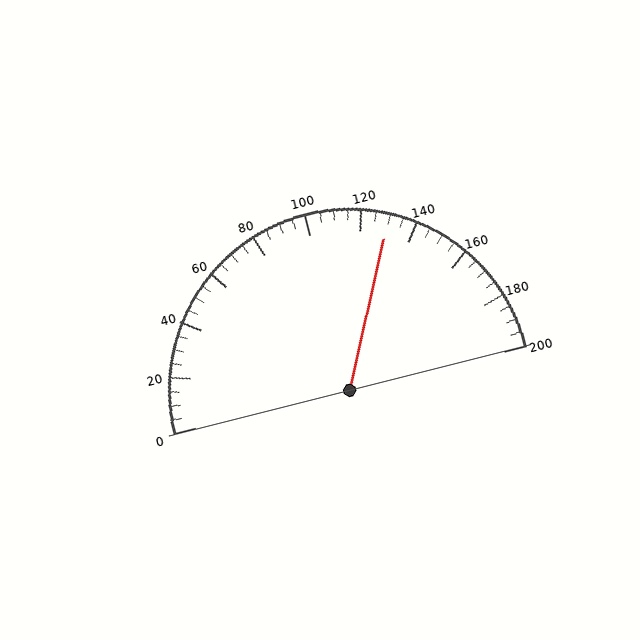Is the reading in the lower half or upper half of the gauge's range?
The reading is in the upper half of the range (0 to 200).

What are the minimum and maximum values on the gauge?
The gauge ranges from 0 to 200.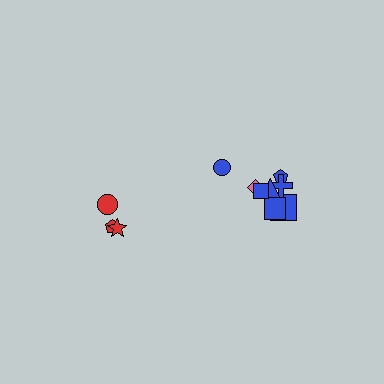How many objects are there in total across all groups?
There are 11 objects.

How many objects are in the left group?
There are 3 objects.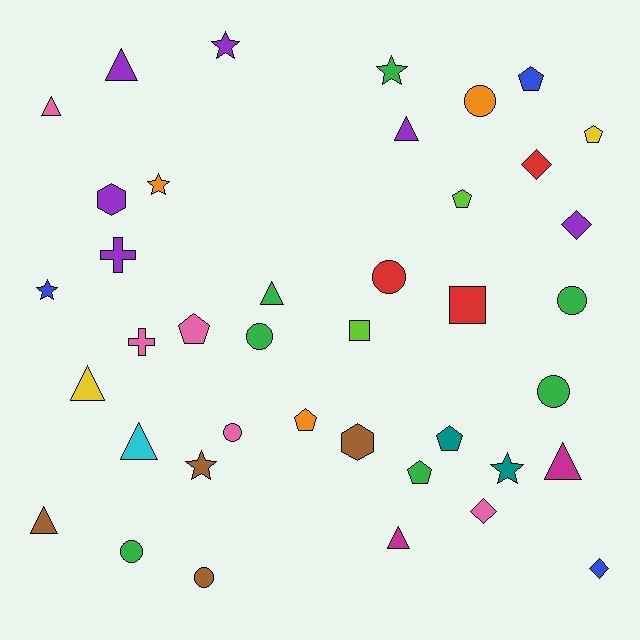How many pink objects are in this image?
There are 5 pink objects.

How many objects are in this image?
There are 40 objects.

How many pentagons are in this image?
There are 7 pentagons.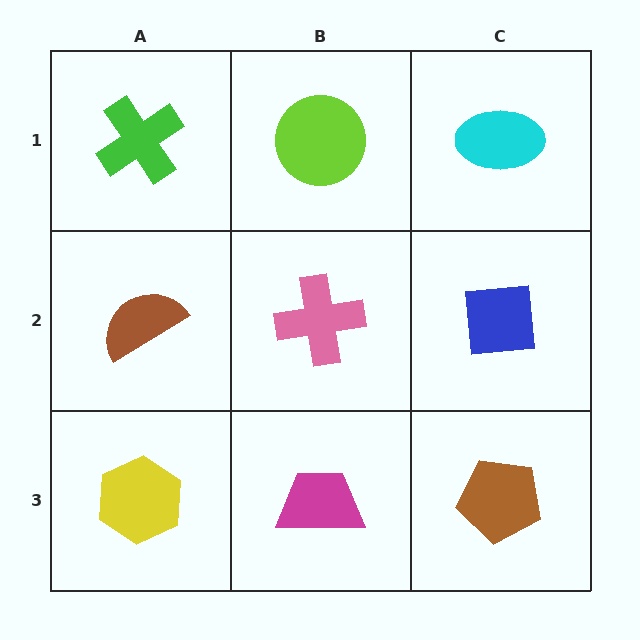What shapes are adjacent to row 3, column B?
A pink cross (row 2, column B), a yellow hexagon (row 3, column A), a brown pentagon (row 3, column C).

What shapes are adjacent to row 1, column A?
A brown semicircle (row 2, column A), a lime circle (row 1, column B).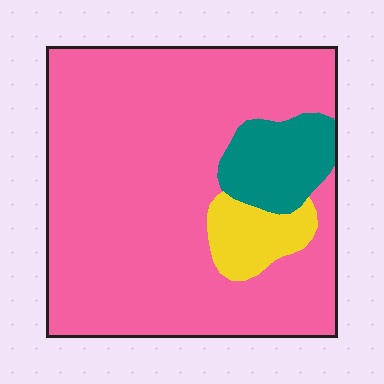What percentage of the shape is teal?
Teal covers 11% of the shape.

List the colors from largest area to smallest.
From largest to smallest: pink, teal, yellow.